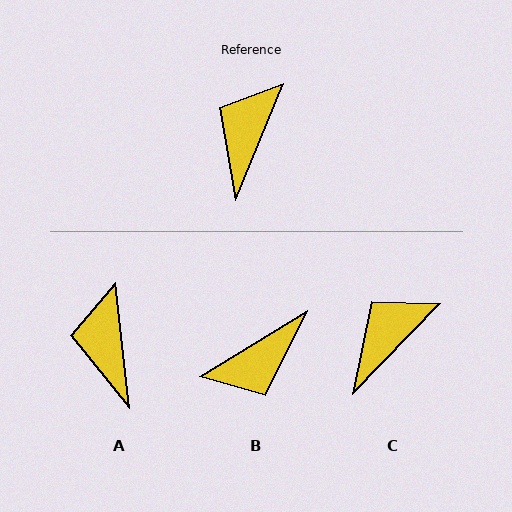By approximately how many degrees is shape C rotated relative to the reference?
Approximately 22 degrees clockwise.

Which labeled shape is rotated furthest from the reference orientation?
B, about 144 degrees away.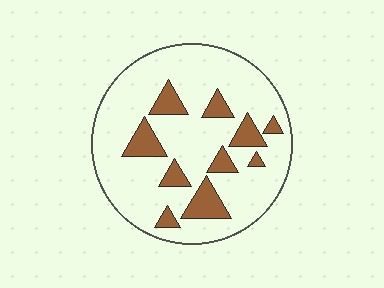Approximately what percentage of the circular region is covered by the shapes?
Approximately 20%.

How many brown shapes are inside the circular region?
10.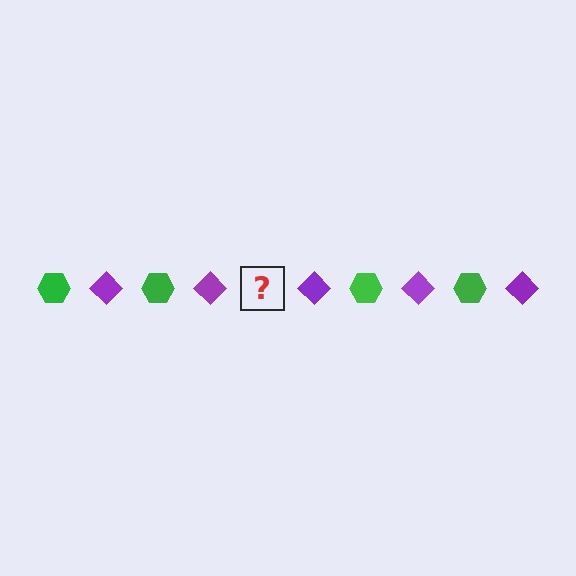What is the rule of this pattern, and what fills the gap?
The rule is that the pattern alternates between green hexagon and purple diamond. The gap should be filled with a green hexagon.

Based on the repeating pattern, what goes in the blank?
The blank should be a green hexagon.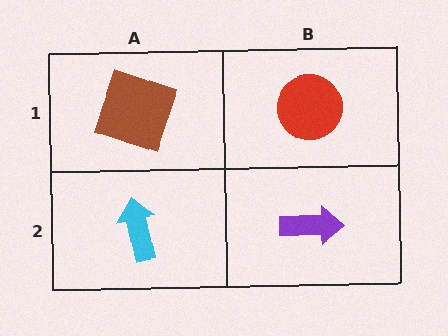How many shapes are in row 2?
2 shapes.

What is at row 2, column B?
A purple arrow.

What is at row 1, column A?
A brown square.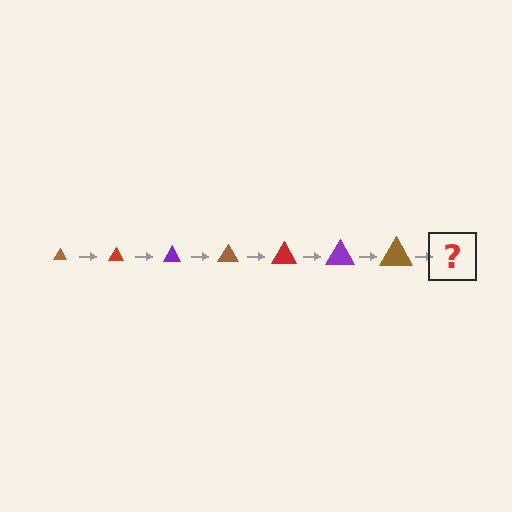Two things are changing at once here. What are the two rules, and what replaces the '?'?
The two rules are that the triangle grows larger each step and the color cycles through brown, red, and purple. The '?' should be a red triangle, larger than the previous one.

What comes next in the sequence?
The next element should be a red triangle, larger than the previous one.